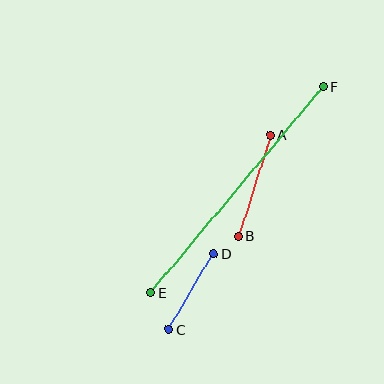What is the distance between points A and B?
The distance is approximately 106 pixels.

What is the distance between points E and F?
The distance is approximately 269 pixels.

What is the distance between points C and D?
The distance is approximately 88 pixels.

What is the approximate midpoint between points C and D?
The midpoint is at approximately (191, 291) pixels.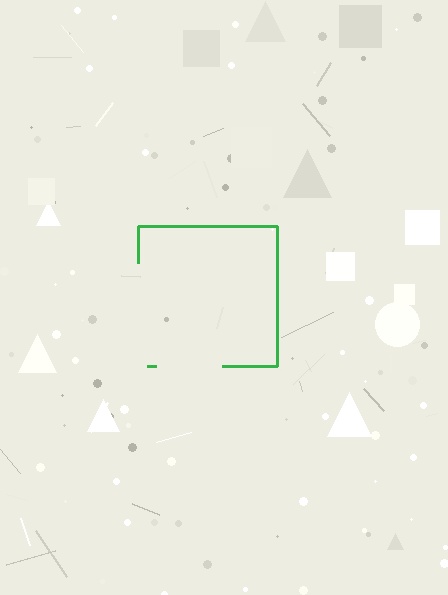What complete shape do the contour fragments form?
The contour fragments form a square.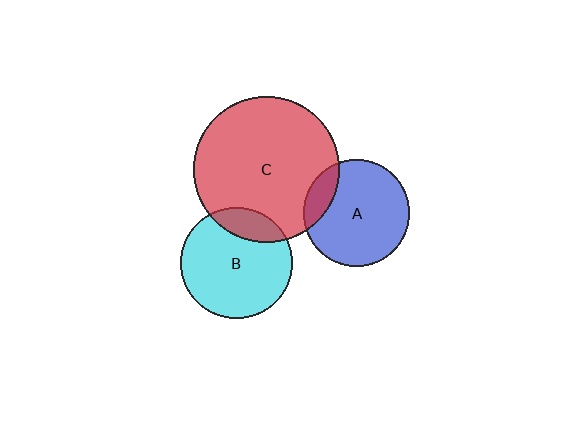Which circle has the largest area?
Circle C (red).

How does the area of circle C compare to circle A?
Approximately 1.9 times.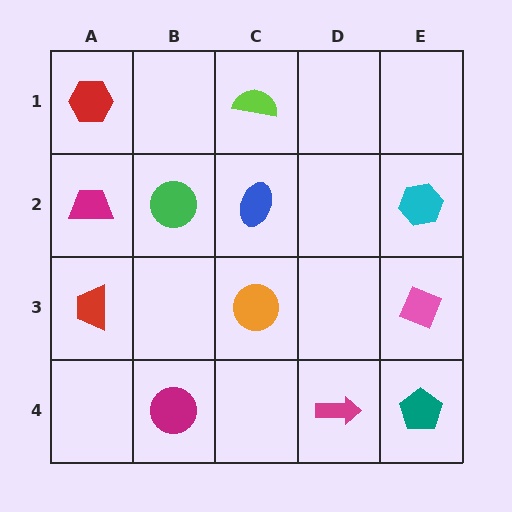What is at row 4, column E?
A teal pentagon.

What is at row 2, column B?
A green circle.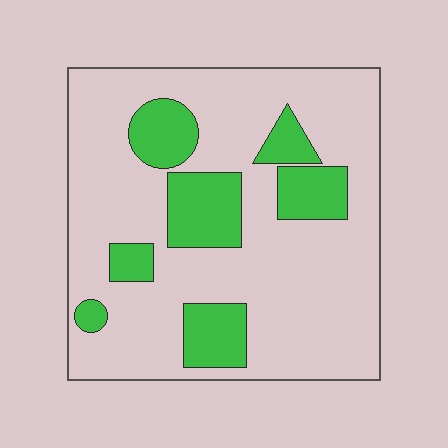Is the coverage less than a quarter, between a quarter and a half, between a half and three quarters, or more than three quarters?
Less than a quarter.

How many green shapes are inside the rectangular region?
7.